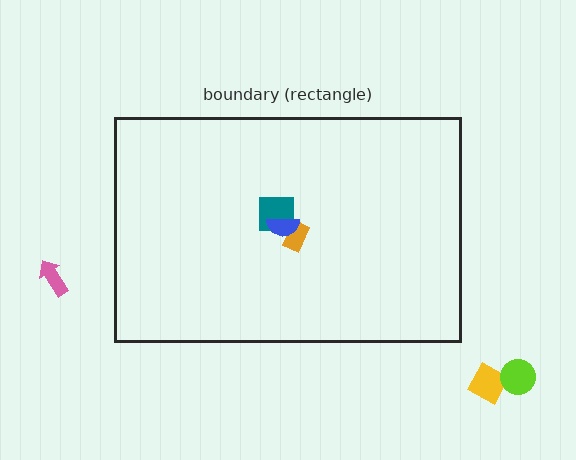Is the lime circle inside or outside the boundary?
Outside.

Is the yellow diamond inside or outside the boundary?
Outside.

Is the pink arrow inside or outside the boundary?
Outside.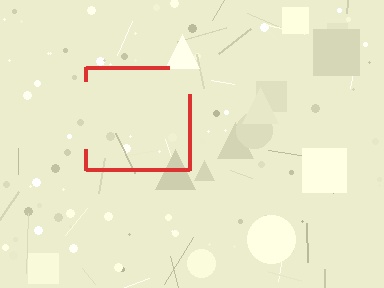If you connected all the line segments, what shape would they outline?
They would outline a square.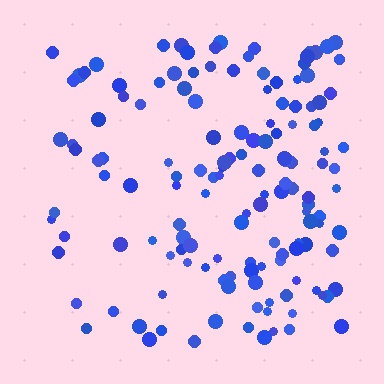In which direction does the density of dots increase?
From left to right, with the right side densest.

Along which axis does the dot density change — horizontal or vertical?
Horizontal.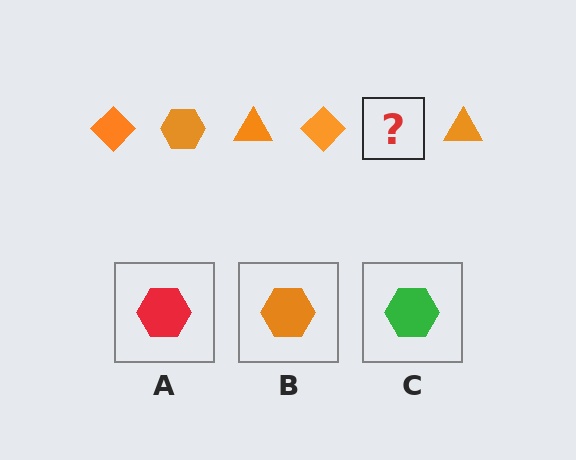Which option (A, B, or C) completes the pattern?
B.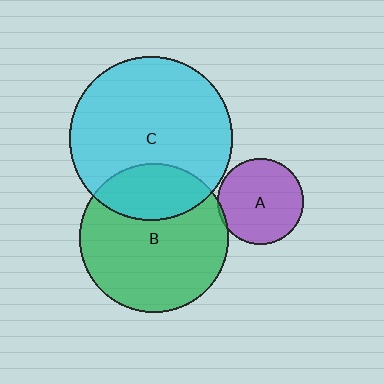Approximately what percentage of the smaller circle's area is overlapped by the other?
Approximately 5%.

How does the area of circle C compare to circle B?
Approximately 1.2 times.